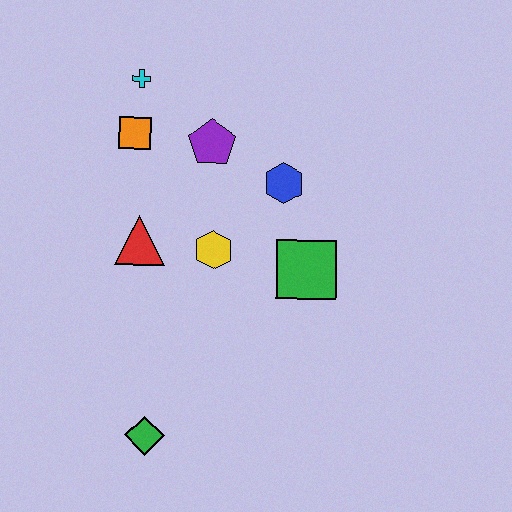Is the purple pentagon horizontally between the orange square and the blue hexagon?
Yes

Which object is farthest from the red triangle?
The green diamond is farthest from the red triangle.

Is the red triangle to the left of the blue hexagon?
Yes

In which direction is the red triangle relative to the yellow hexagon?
The red triangle is to the left of the yellow hexagon.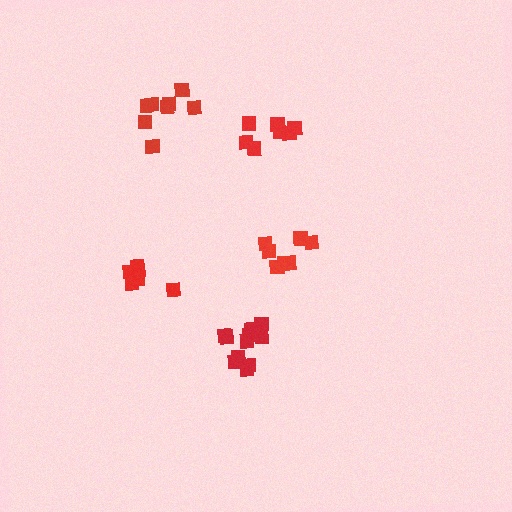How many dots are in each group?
Group 1: 9 dots, Group 2: 8 dots, Group 3: 11 dots, Group 4: 7 dots, Group 5: 7 dots (42 total).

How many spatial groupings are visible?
There are 5 spatial groupings.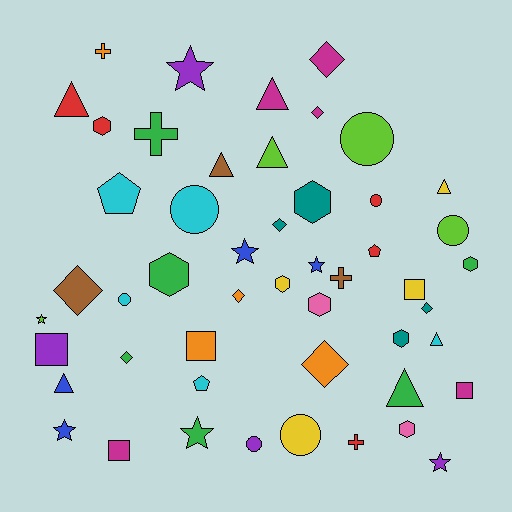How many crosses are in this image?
There are 4 crosses.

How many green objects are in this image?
There are 6 green objects.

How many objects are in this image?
There are 50 objects.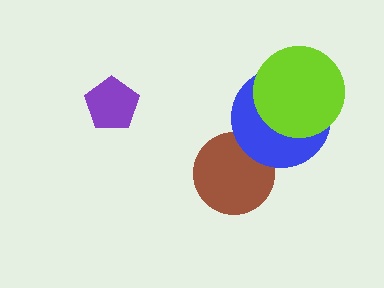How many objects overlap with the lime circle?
1 object overlaps with the lime circle.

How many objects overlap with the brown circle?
1 object overlaps with the brown circle.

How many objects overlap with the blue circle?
2 objects overlap with the blue circle.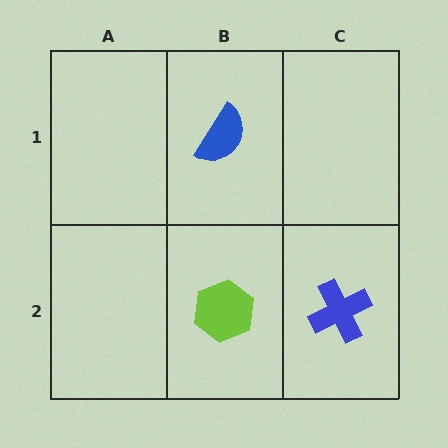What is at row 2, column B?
A lime hexagon.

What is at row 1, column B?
A blue semicircle.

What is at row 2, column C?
A blue cross.